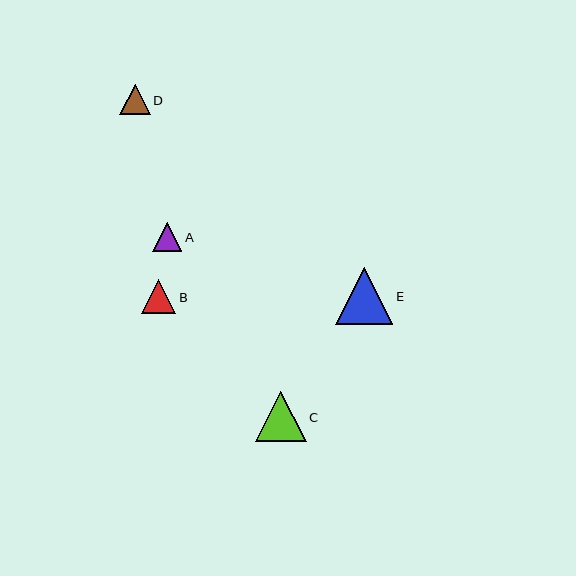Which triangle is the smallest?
Triangle A is the smallest with a size of approximately 29 pixels.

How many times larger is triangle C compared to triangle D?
Triangle C is approximately 1.6 times the size of triangle D.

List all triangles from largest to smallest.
From largest to smallest: E, C, B, D, A.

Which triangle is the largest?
Triangle E is the largest with a size of approximately 57 pixels.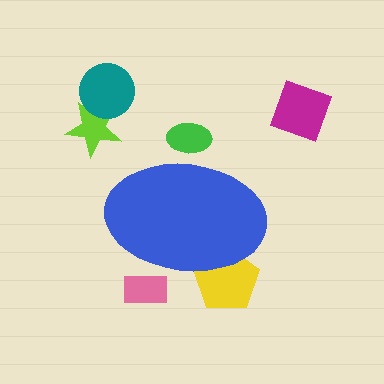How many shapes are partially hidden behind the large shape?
3 shapes are partially hidden.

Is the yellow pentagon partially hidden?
Yes, the yellow pentagon is partially hidden behind the blue ellipse.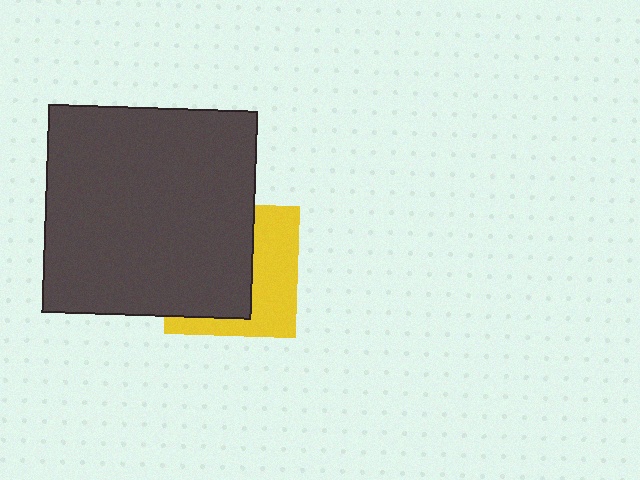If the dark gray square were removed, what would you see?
You would see the complete yellow square.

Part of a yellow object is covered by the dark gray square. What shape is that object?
It is a square.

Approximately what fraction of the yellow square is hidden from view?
Roughly 56% of the yellow square is hidden behind the dark gray square.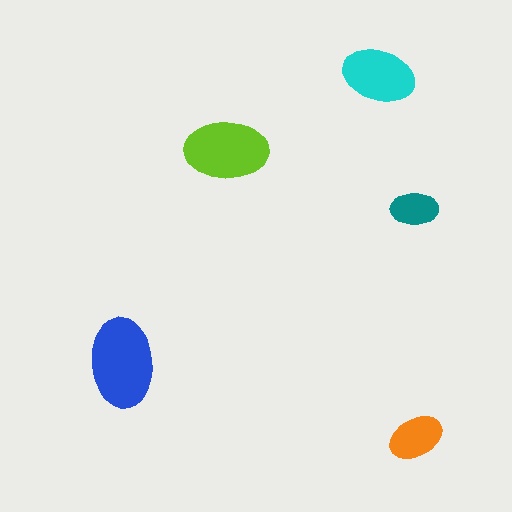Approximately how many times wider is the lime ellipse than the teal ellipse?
About 2 times wider.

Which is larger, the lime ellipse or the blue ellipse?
The blue one.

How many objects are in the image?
There are 5 objects in the image.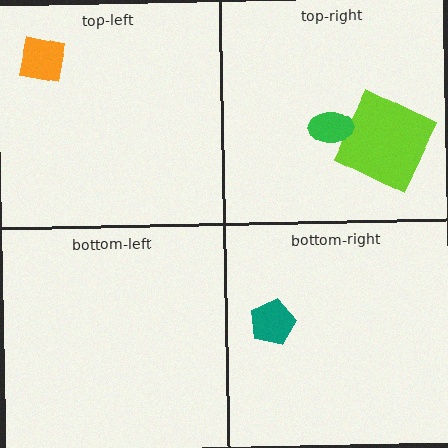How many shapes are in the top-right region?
2.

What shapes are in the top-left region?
The orange square.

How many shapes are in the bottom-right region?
1.